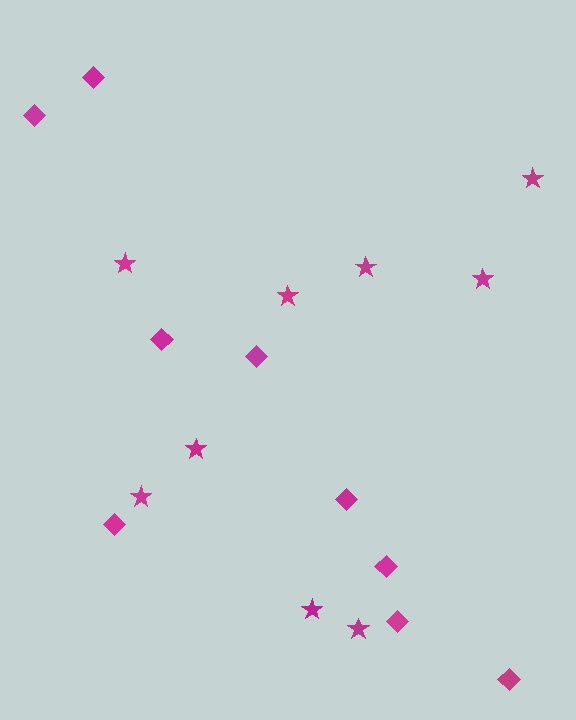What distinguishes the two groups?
There are 2 groups: one group of diamonds (9) and one group of stars (9).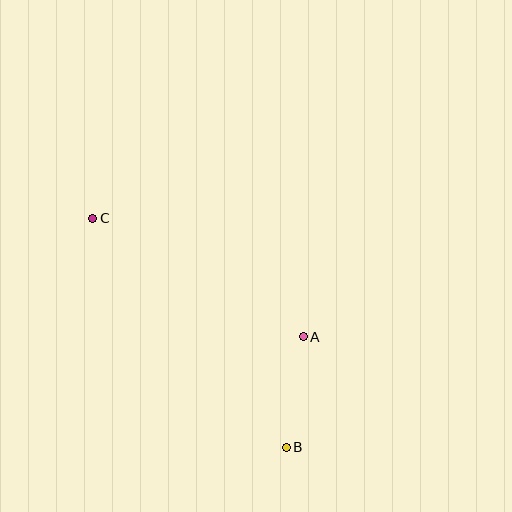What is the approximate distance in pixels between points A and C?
The distance between A and C is approximately 241 pixels.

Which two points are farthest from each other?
Points B and C are farthest from each other.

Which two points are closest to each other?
Points A and B are closest to each other.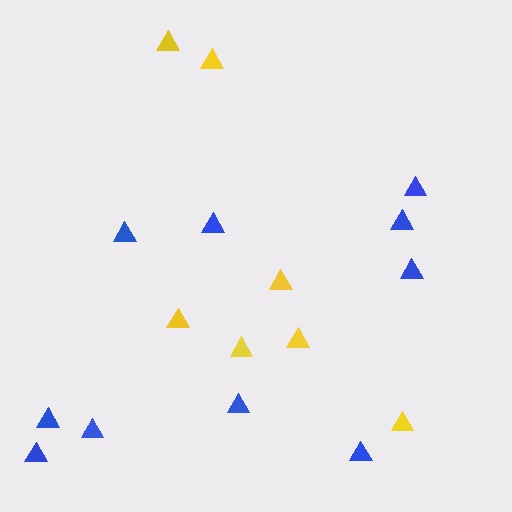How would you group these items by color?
There are 2 groups: one group of yellow triangles (7) and one group of blue triangles (10).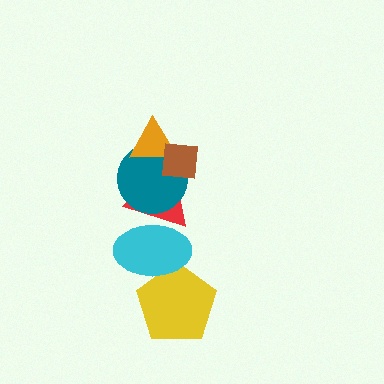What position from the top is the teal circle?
The teal circle is 3rd from the top.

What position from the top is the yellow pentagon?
The yellow pentagon is 6th from the top.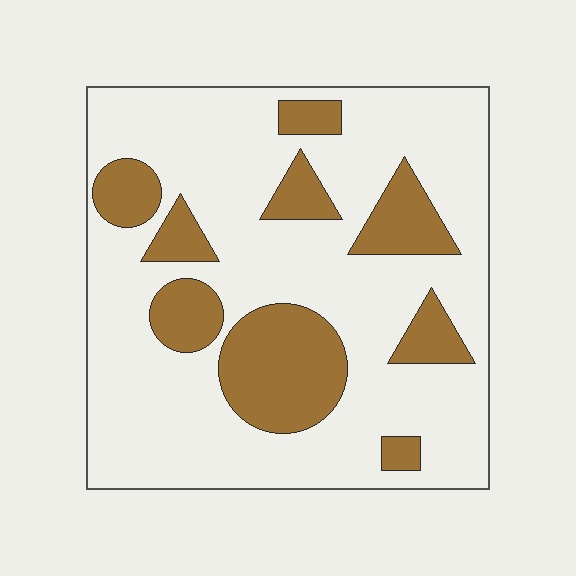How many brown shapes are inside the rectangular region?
9.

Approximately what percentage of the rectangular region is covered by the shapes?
Approximately 25%.